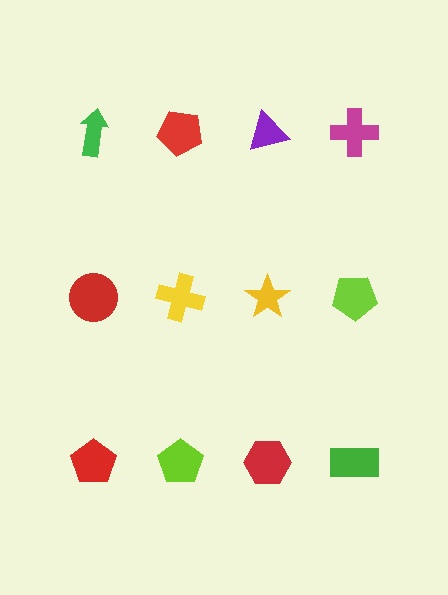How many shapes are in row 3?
4 shapes.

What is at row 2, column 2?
A yellow cross.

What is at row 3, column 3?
A red hexagon.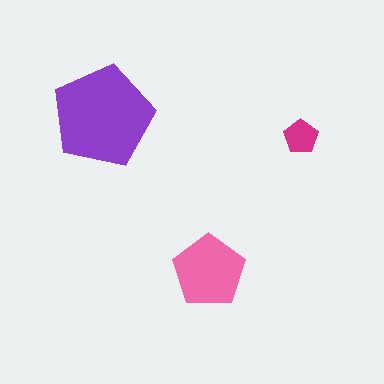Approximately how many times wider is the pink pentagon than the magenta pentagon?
About 2 times wider.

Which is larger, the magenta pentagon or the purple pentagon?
The purple one.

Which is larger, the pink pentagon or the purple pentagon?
The purple one.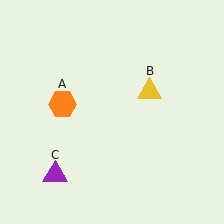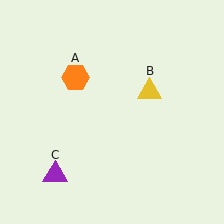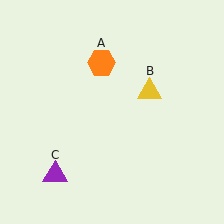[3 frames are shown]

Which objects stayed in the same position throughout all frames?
Yellow triangle (object B) and purple triangle (object C) remained stationary.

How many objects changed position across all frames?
1 object changed position: orange hexagon (object A).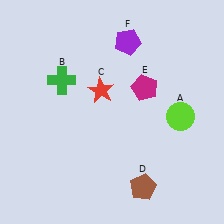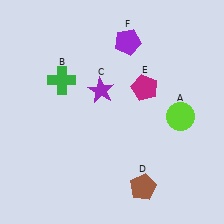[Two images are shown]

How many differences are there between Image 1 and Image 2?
There is 1 difference between the two images.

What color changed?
The star (C) changed from red in Image 1 to purple in Image 2.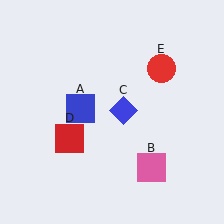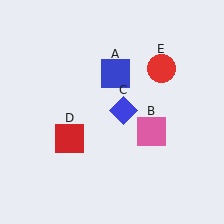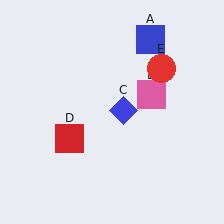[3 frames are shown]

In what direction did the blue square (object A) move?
The blue square (object A) moved up and to the right.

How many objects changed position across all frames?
2 objects changed position: blue square (object A), pink square (object B).